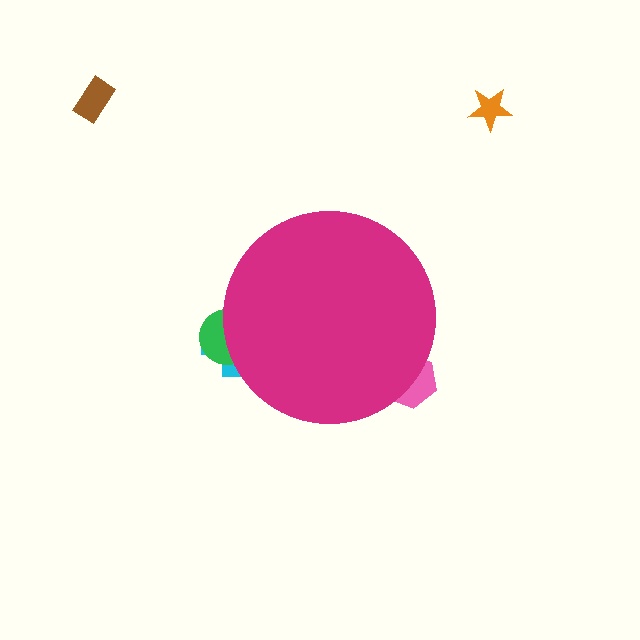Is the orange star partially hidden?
No, the orange star is fully visible.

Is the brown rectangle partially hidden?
No, the brown rectangle is fully visible.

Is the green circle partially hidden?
Yes, the green circle is partially hidden behind the magenta circle.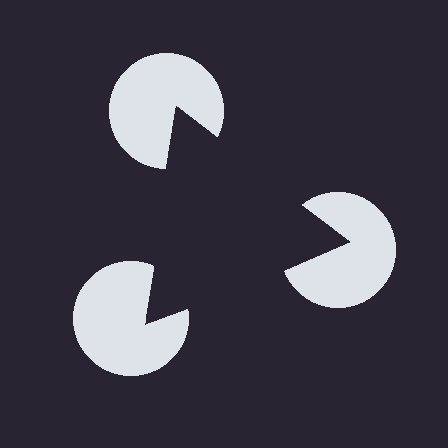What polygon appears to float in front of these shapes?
An illusory triangle — its edges are inferred from the aligned wedge cuts in the pac-man discs, not physically drawn.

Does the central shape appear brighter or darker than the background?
It typically appears slightly darker than the background, even though no actual brightness change is drawn.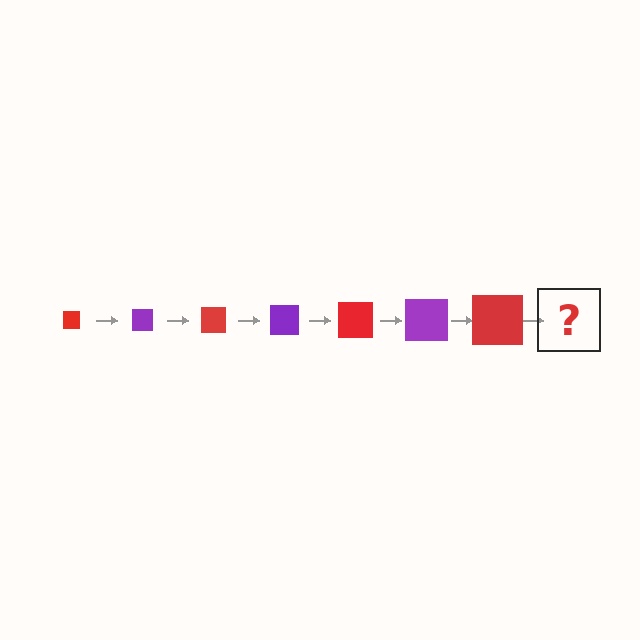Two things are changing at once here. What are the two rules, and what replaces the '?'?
The two rules are that the square grows larger each step and the color cycles through red and purple. The '?' should be a purple square, larger than the previous one.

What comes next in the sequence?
The next element should be a purple square, larger than the previous one.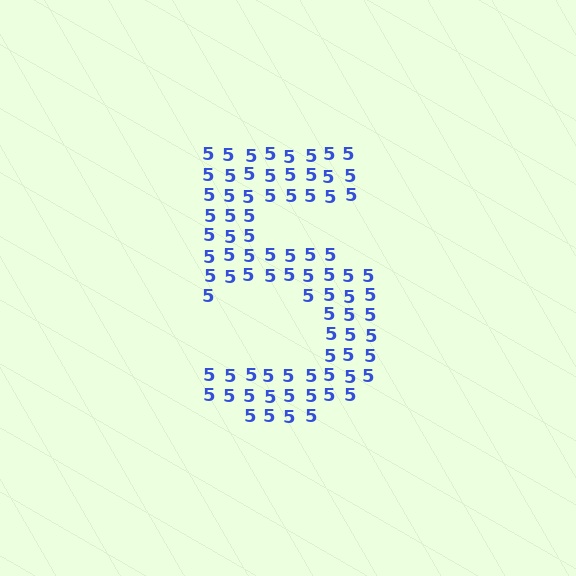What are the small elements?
The small elements are digit 5's.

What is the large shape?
The large shape is the digit 5.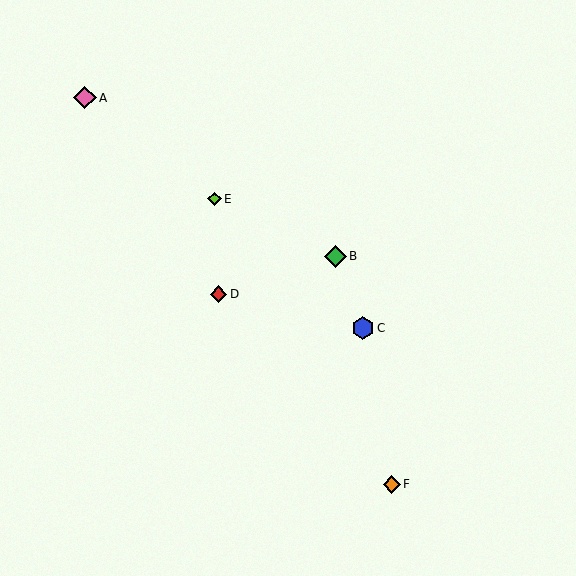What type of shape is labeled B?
Shape B is a green diamond.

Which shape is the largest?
The blue hexagon (labeled C) is the largest.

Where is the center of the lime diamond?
The center of the lime diamond is at (214, 199).